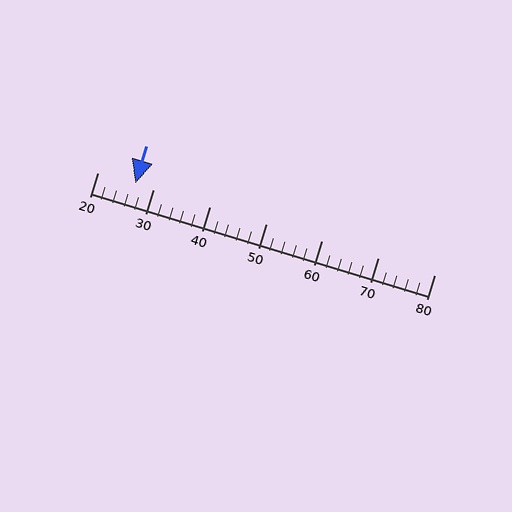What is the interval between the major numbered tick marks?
The major tick marks are spaced 10 units apart.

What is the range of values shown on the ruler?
The ruler shows values from 20 to 80.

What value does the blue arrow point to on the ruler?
The blue arrow points to approximately 27.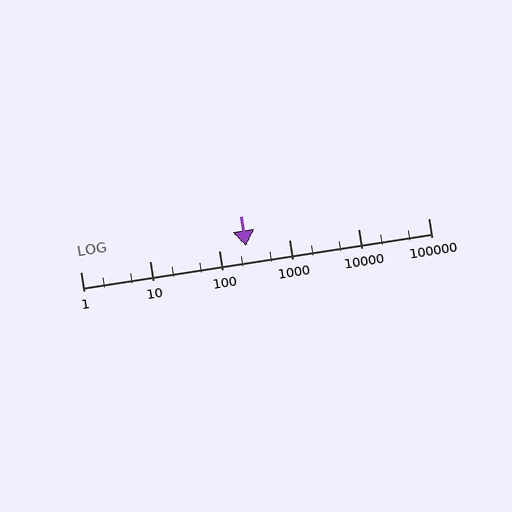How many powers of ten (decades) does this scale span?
The scale spans 5 decades, from 1 to 100000.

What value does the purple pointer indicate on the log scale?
The pointer indicates approximately 240.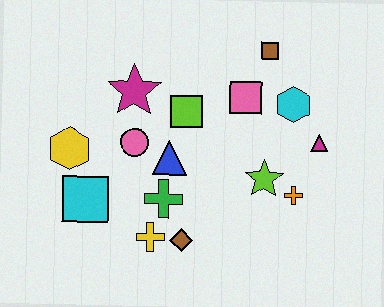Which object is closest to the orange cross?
The lime star is closest to the orange cross.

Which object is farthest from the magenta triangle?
The yellow hexagon is farthest from the magenta triangle.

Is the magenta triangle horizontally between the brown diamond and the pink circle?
No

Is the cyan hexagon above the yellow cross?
Yes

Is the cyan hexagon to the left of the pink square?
No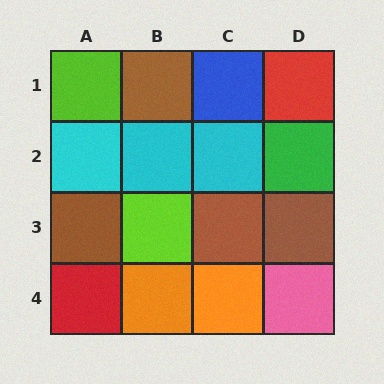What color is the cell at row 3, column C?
Brown.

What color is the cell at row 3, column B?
Lime.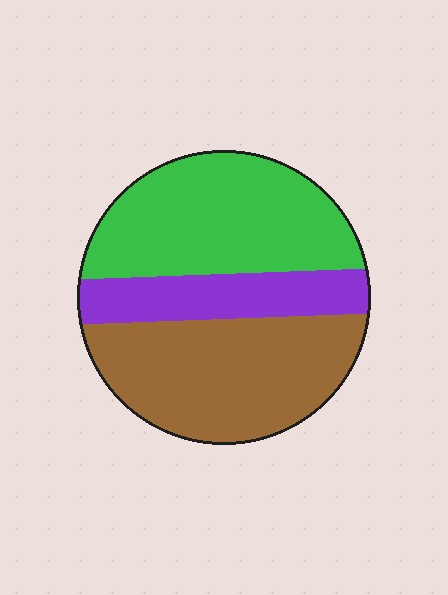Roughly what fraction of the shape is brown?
Brown takes up about two fifths (2/5) of the shape.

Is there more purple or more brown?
Brown.